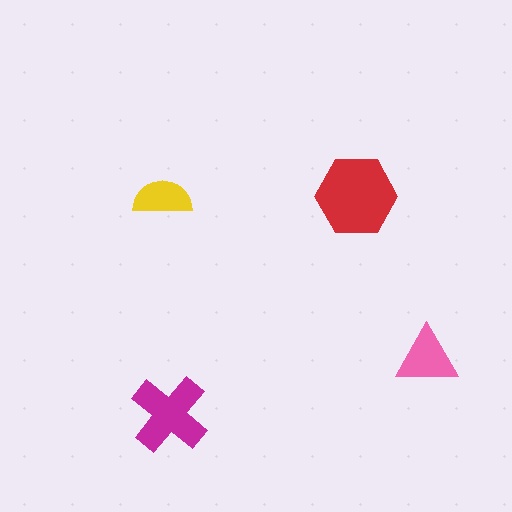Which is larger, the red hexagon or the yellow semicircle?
The red hexagon.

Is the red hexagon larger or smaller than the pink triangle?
Larger.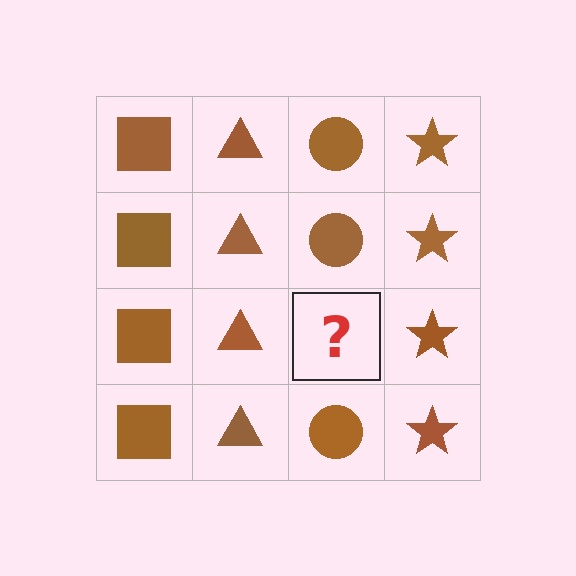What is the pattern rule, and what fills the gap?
The rule is that each column has a consistent shape. The gap should be filled with a brown circle.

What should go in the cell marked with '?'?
The missing cell should contain a brown circle.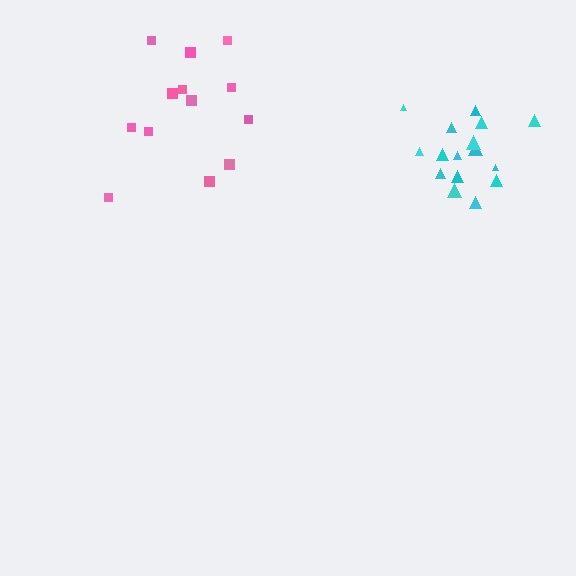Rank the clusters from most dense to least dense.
cyan, pink.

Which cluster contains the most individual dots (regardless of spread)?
Cyan (16).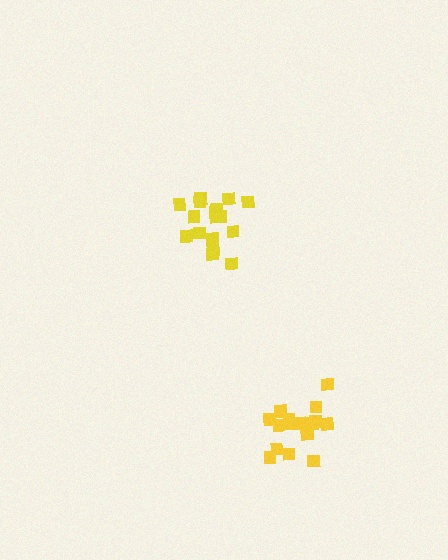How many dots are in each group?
Group 1: 18 dots, Group 2: 17 dots (35 total).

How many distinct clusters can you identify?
There are 2 distinct clusters.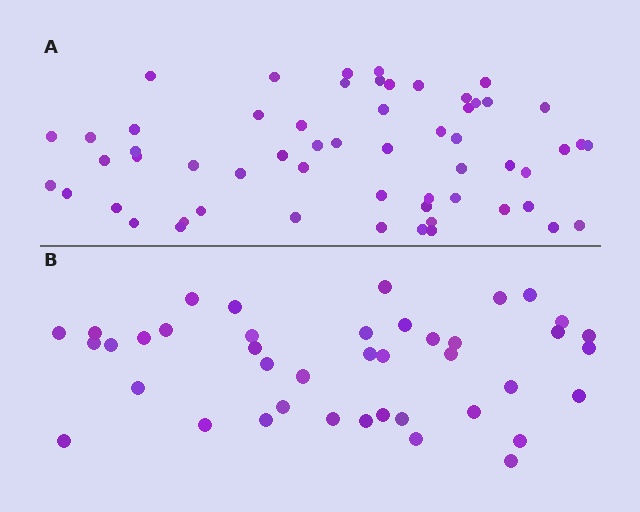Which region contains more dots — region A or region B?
Region A (the top region) has more dots.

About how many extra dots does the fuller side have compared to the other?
Region A has approximately 15 more dots than region B.